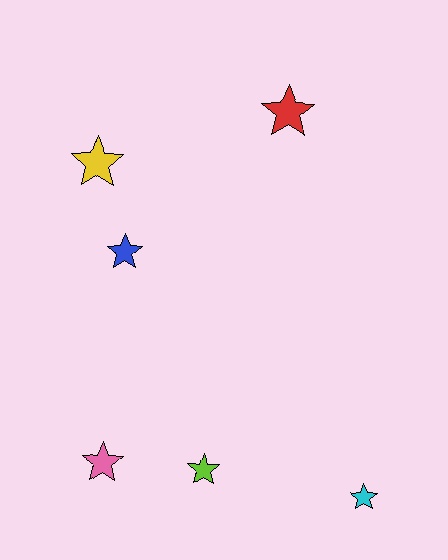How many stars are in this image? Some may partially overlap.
There are 6 stars.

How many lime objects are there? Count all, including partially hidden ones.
There is 1 lime object.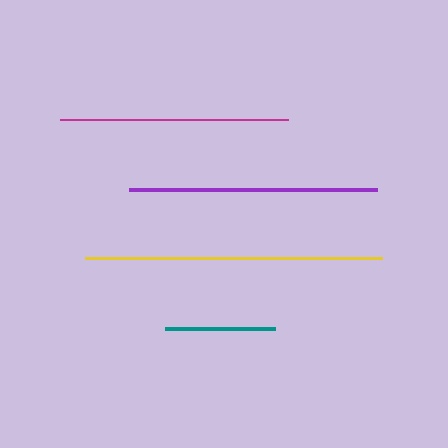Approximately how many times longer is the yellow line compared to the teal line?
The yellow line is approximately 2.7 times the length of the teal line.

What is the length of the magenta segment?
The magenta segment is approximately 228 pixels long.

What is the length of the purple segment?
The purple segment is approximately 248 pixels long.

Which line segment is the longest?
The yellow line is the longest at approximately 297 pixels.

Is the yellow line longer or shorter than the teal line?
The yellow line is longer than the teal line.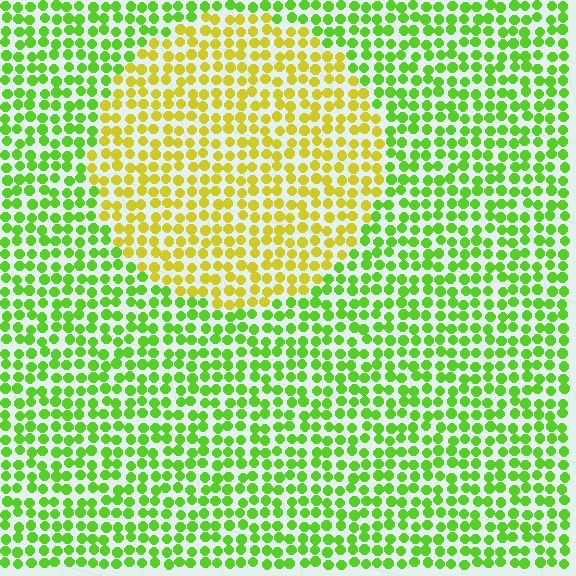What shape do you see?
I see a circle.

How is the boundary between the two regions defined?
The boundary is defined purely by a slight shift in hue (about 45 degrees). Spacing, size, and orientation are identical on both sides.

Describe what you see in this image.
The image is filled with small lime elements in a uniform arrangement. A circle-shaped region is visible where the elements are tinted to a slightly different hue, forming a subtle color boundary.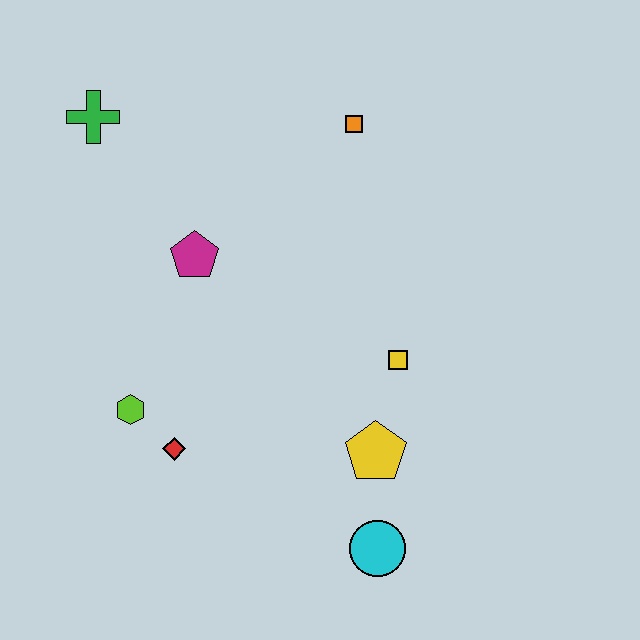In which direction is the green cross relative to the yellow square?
The green cross is to the left of the yellow square.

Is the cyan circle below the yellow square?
Yes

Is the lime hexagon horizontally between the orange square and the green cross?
Yes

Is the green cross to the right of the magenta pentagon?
No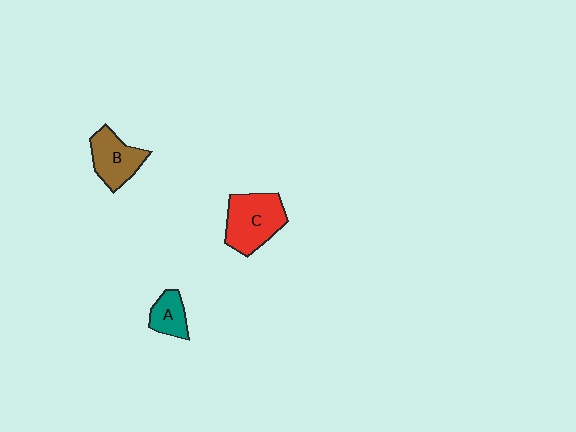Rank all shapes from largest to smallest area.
From largest to smallest: C (red), B (brown), A (teal).